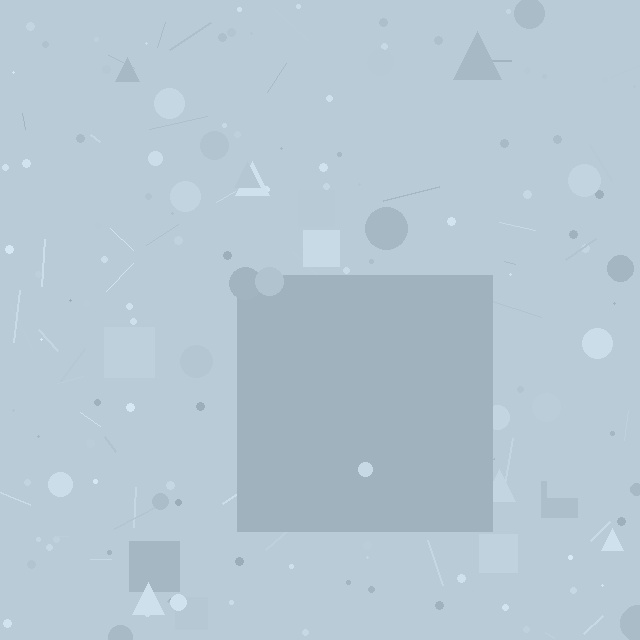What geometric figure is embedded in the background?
A square is embedded in the background.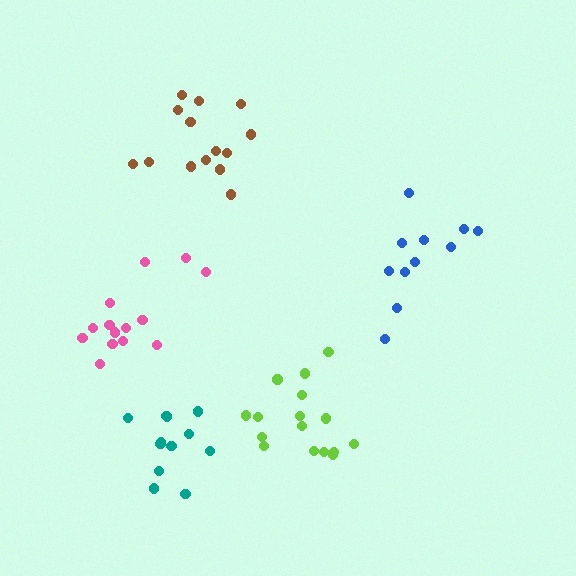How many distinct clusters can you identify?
There are 5 distinct clusters.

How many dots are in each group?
Group 1: 16 dots, Group 2: 14 dots, Group 3: 11 dots, Group 4: 14 dots, Group 5: 12 dots (67 total).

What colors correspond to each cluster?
The clusters are colored: lime, pink, blue, brown, teal.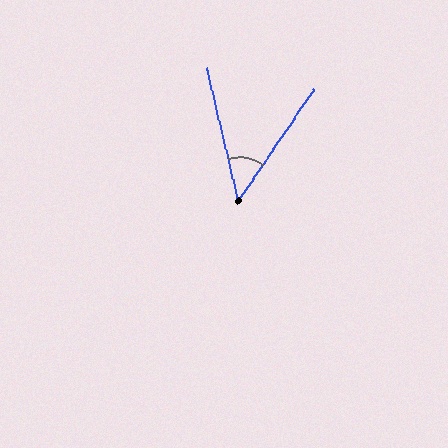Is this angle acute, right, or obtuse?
It is acute.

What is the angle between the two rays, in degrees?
Approximately 47 degrees.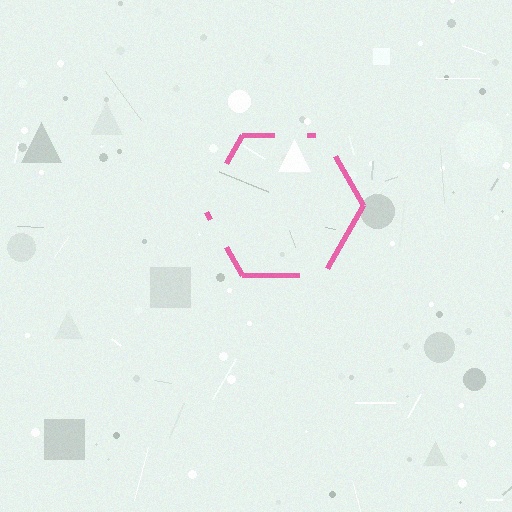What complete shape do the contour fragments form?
The contour fragments form a hexagon.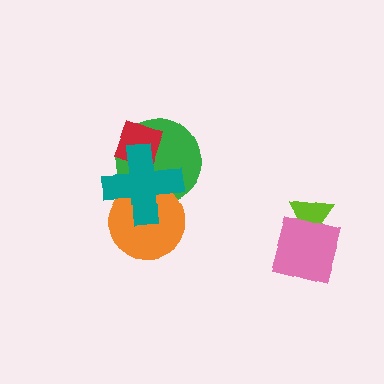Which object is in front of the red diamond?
The teal cross is in front of the red diamond.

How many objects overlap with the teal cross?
3 objects overlap with the teal cross.